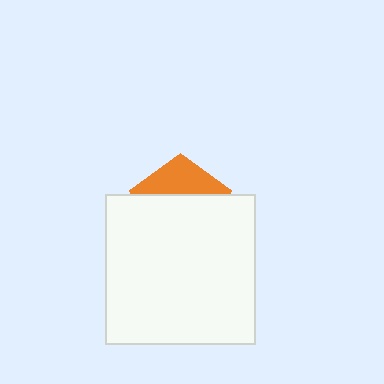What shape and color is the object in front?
The object in front is a white square.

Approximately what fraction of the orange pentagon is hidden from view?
Roughly 68% of the orange pentagon is hidden behind the white square.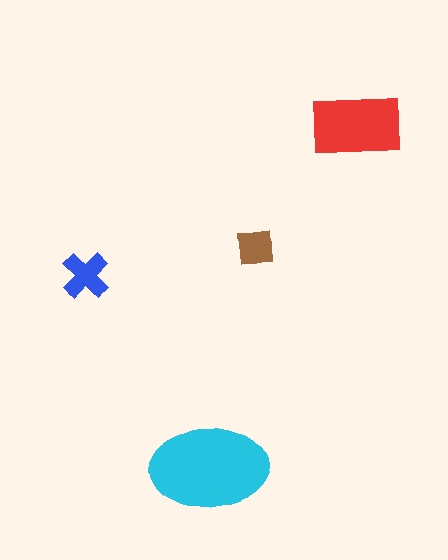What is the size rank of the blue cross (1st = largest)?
3rd.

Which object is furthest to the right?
The red rectangle is rightmost.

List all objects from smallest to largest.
The brown square, the blue cross, the red rectangle, the cyan ellipse.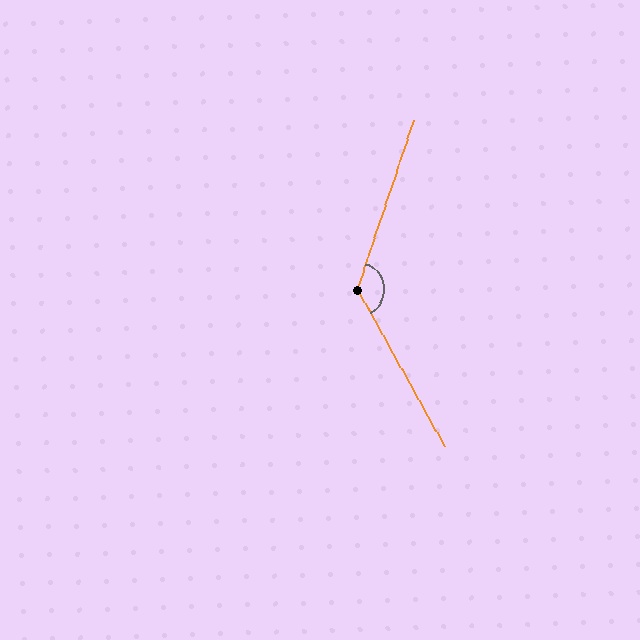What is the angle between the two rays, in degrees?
Approximately 132 degrees.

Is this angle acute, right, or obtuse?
It is obtuse.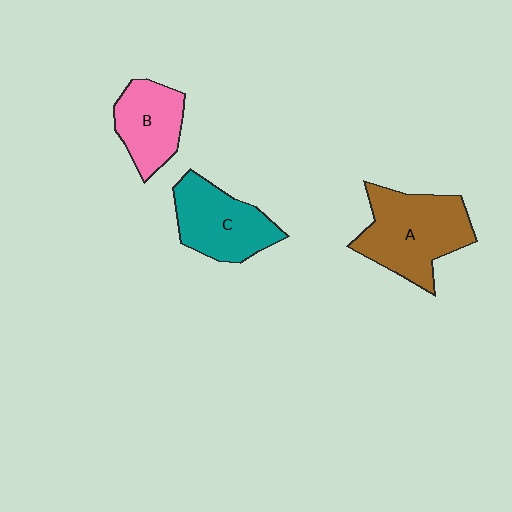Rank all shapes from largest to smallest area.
From largest to smallest: A (brown), C (teal), B (pink).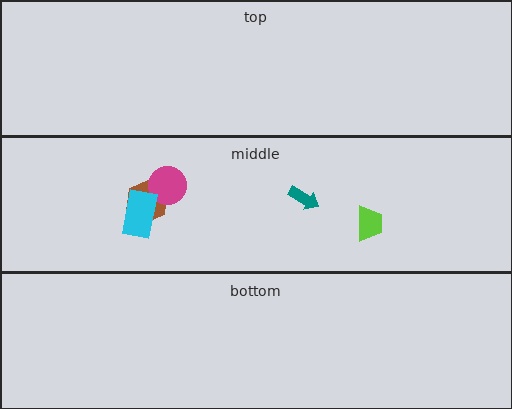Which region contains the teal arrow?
The middle region.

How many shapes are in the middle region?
5.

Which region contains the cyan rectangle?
The middle region.